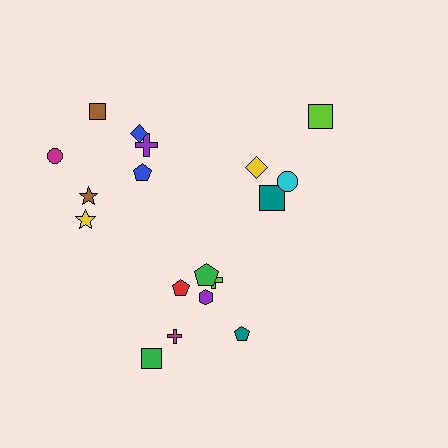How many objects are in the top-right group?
There are 4 objects.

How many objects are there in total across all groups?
There are 18 objects.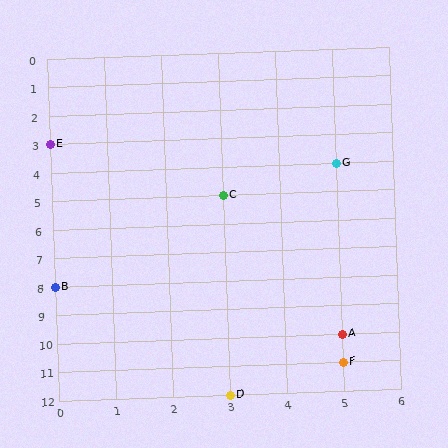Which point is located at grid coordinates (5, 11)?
Point F is at (5, 11).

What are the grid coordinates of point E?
Point E is at grid coordinates (0, 3).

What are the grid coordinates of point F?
Point F is at grid coordinates (5, 11).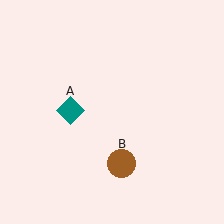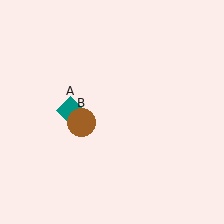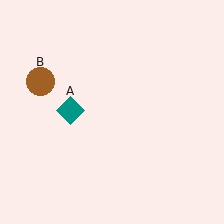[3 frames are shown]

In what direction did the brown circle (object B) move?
The brown circle (object B) moved up and to the left.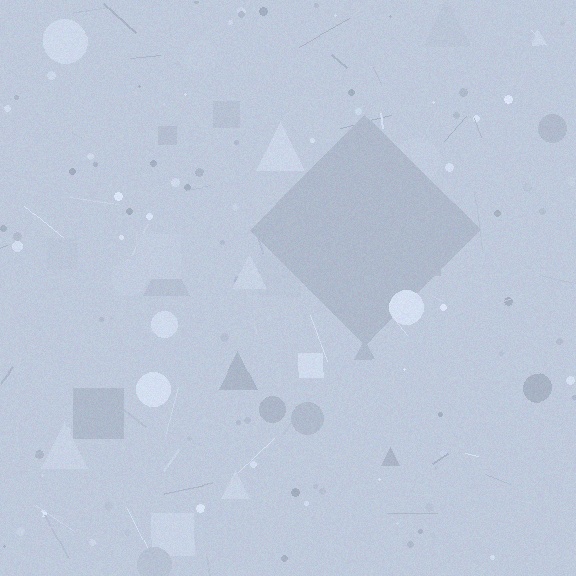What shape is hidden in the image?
A diamond is hidden in the image.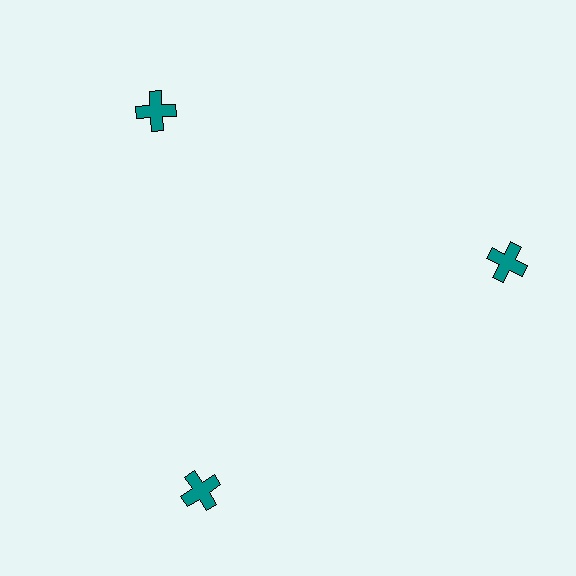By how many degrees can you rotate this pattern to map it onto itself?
The pattern maps onto itself every 120 degrees of rotation.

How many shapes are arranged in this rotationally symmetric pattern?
There are 3 shapes, arranged in 3 groups of 1.